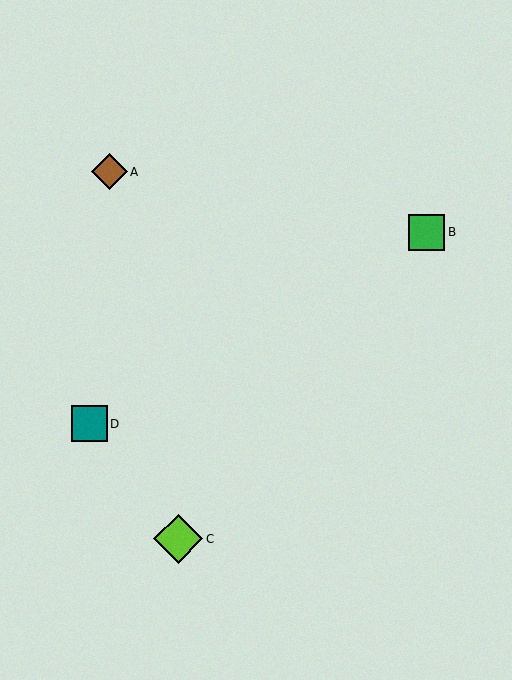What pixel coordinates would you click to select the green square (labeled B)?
Click at (426, 232) to select the green square B.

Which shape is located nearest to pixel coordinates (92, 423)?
The teal square (labeled D) at (90, 424) is nearest to that location.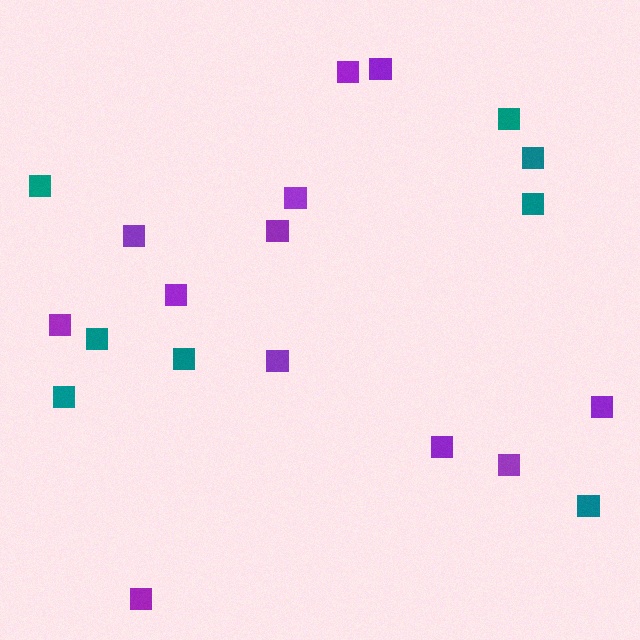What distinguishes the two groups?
There are 2 groups: one group of purple squares (12) and one group of teal squares (8).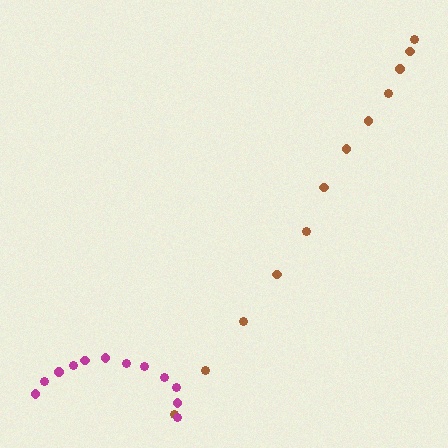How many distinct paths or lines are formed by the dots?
There are 2 distinct paths.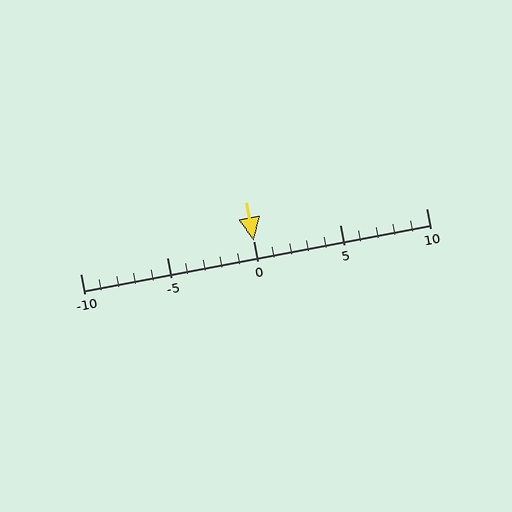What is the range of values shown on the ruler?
The ruler shows values from -10 to 10.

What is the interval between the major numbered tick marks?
The major tick marks are spaced 5 units apart.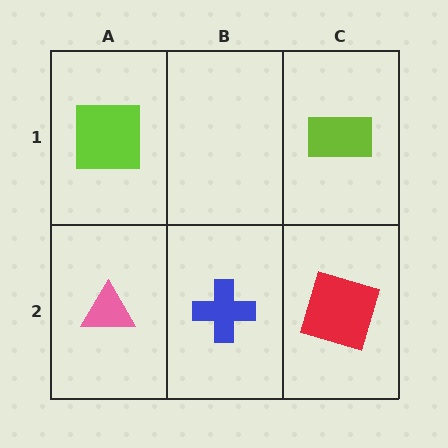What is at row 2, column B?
A blue cross.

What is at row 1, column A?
A lime square.